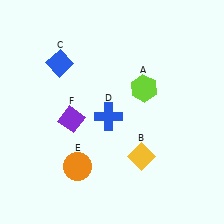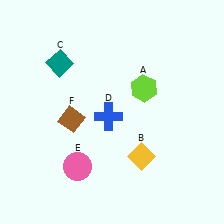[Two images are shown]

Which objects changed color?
C changed from blue to teal. E changed from orange to pink. F changed from purple to brown.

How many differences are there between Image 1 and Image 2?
There are 3 differences between the two images.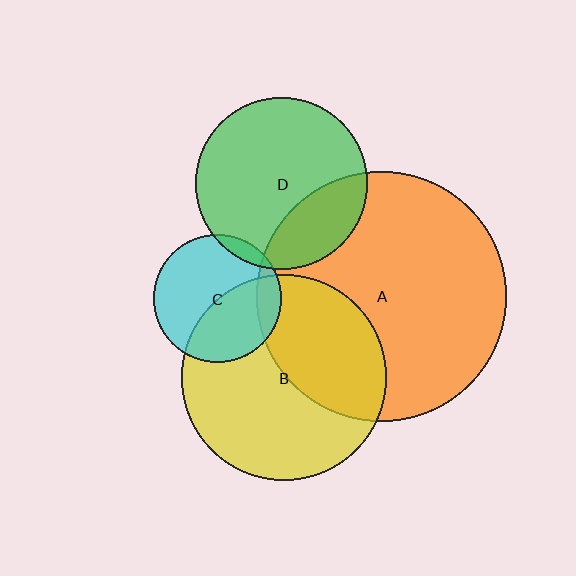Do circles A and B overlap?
Yes.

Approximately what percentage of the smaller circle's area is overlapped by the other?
Approximately 40%.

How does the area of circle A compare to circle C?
Approximately 3.8 times.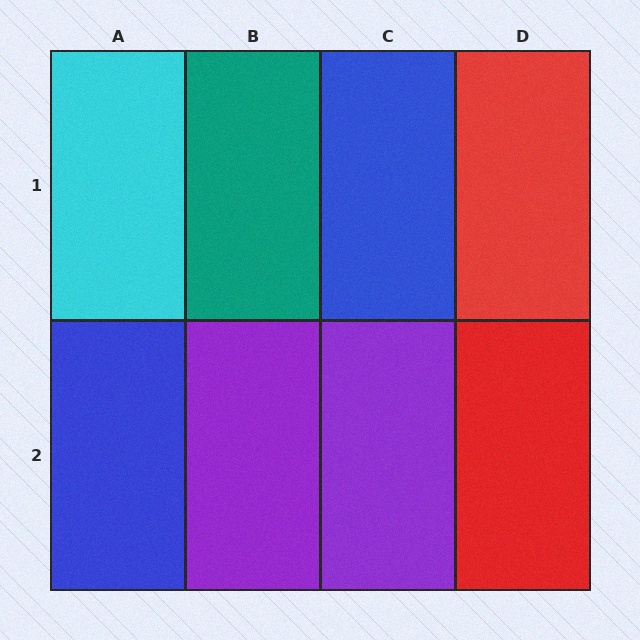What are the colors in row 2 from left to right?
Blue, purple, purple, red.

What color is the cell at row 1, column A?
Cyan.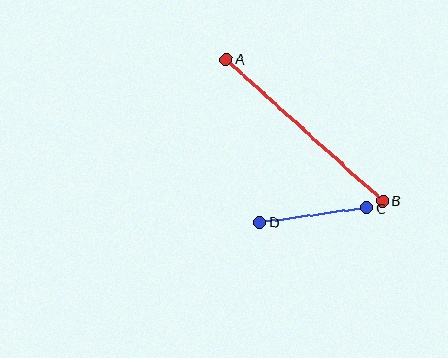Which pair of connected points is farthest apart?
Points A and B are farthest apart.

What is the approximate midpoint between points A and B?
The midpoint is at approximately (304, 130) pixels.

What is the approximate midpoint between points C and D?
The midpoint is at approximately (313, 215) pixels.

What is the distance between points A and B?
The distance is approximately 211 pixels.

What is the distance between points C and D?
The distance is approximately 109 pixels.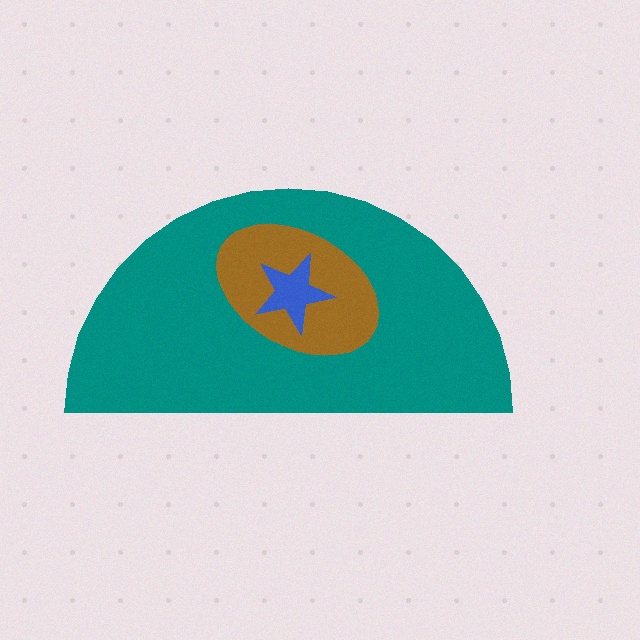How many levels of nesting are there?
3.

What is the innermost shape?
The blue star.